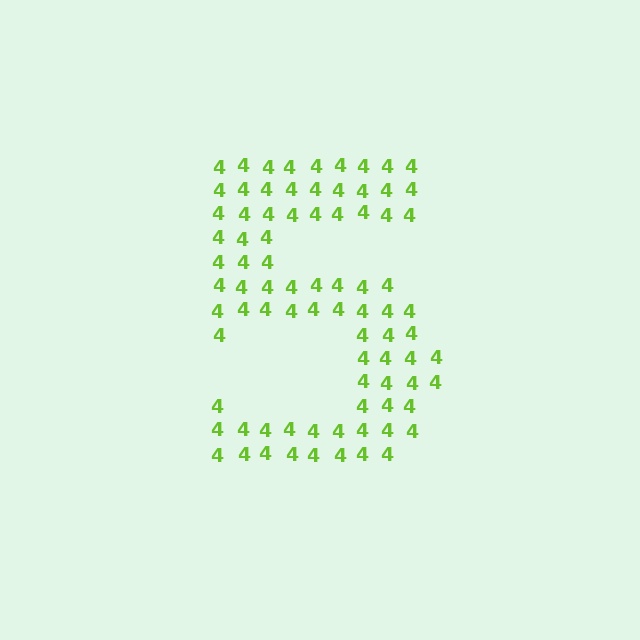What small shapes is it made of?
It is made of small digit 4's.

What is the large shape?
The large shape is the digit 5.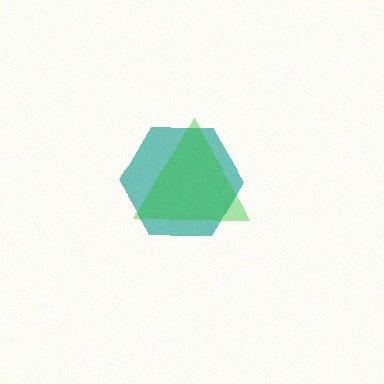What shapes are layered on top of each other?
The layered shapes are: a teal hexagon, a green triangle.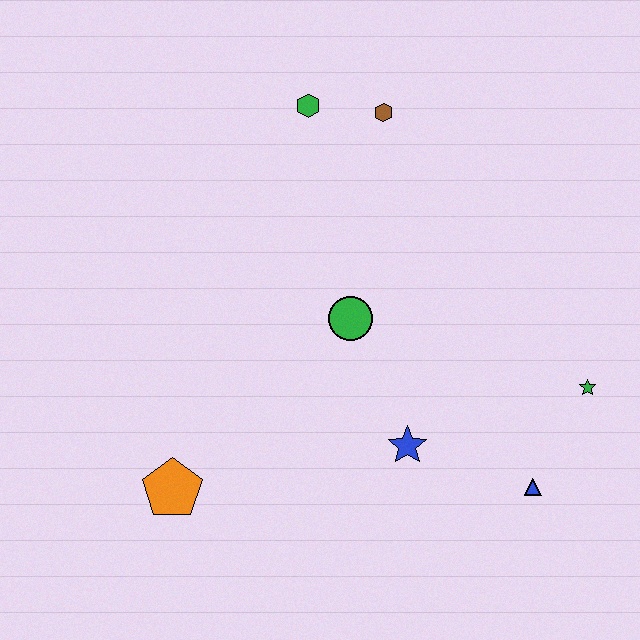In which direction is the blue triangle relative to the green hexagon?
The blue triangle is below the green hexagon.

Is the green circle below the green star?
No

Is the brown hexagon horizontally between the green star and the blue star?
No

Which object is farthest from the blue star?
The green hexagon is farthest from the blue star.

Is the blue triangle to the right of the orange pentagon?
Yes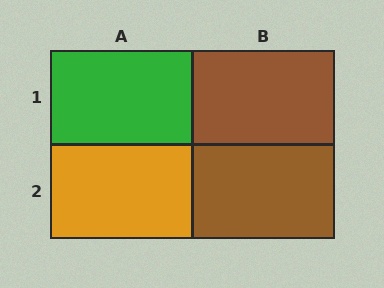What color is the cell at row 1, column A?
Green.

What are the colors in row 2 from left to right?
Orange, brown.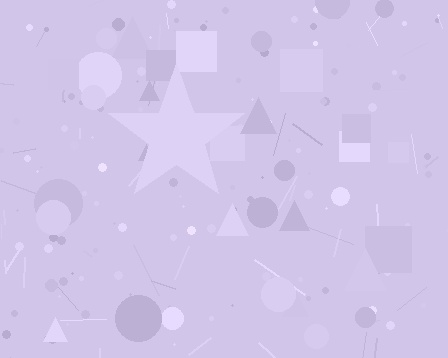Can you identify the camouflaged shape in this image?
The camouflaged shape is a star.